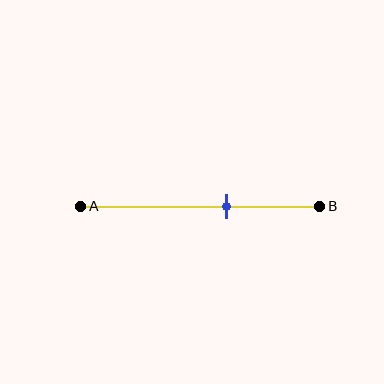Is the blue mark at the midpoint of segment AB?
No, the mark is at about 60% from A, not at the 50% midpoint.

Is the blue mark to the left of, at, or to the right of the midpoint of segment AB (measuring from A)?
The blue mark is to the right of the midpoint of segment AB.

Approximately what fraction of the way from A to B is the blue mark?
The blue mark is approximately 60% of the way from A to B.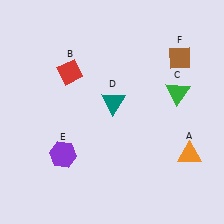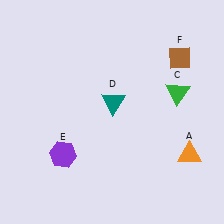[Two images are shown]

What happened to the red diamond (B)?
The red diamond (B) was removed in Image 2. It was in the top-left area of Image 1.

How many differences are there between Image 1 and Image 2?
There is 1 difference between the two images.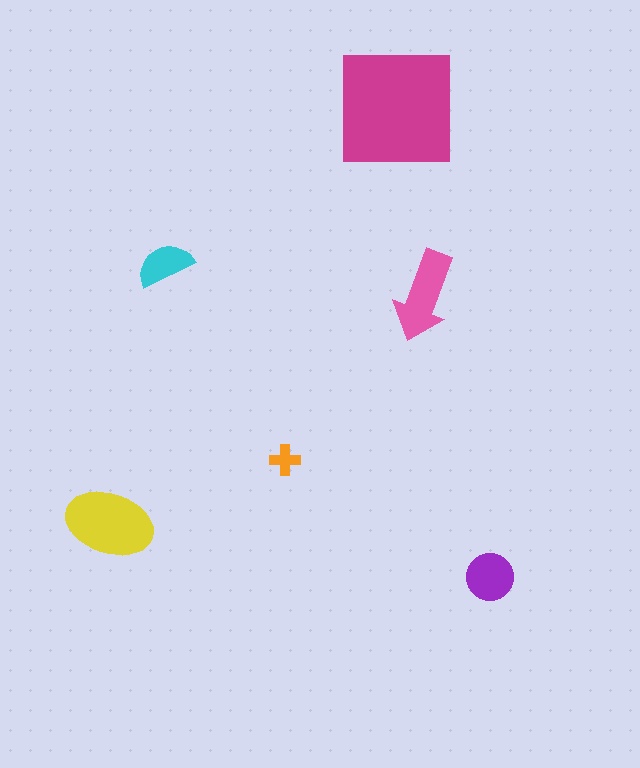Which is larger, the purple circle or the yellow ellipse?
The yellow ellipse.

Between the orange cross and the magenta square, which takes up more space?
The magenta square.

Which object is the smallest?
The orange cross.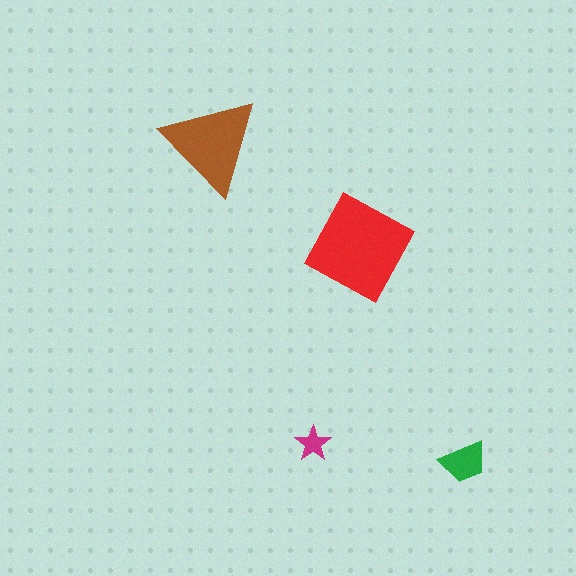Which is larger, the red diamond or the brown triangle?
The red diamond.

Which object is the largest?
The red diamond.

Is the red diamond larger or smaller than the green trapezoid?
Larger.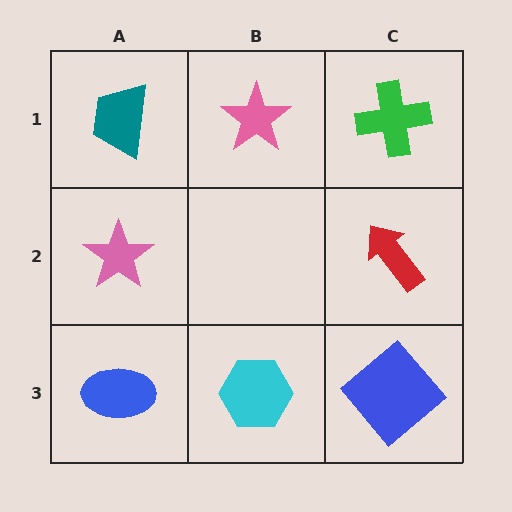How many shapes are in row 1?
3 shapes.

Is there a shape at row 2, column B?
No, that cell is empty.